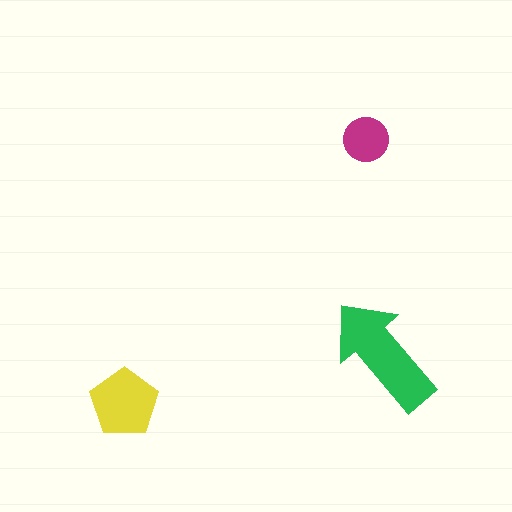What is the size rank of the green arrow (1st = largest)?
1st.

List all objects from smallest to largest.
The magenta circle, the yellow pentagon, the green arrow.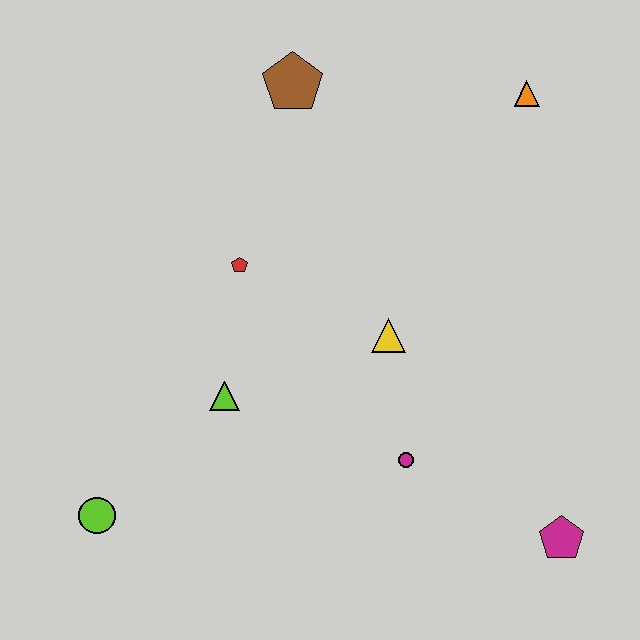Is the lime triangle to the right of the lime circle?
Yes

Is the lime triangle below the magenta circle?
No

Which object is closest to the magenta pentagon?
The magenta circle is closest to the magenta pentagon.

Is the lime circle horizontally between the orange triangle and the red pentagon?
No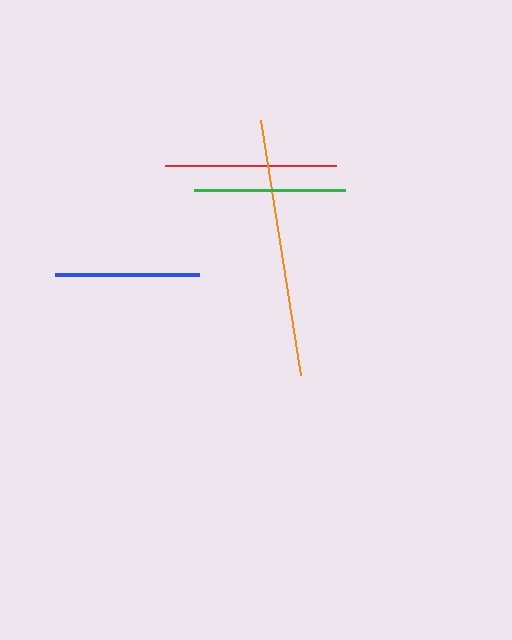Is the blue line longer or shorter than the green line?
The green line is longer than the blue line.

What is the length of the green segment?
The green segment is approximately 151 pixels long.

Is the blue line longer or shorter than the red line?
The red line is longer than the blue line.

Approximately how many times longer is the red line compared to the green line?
The red line is approximately 1.1 times the length of the green line.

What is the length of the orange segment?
The orange segment is approximately 258 pixels long.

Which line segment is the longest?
The orange line is the longest at approximately 258 pixels.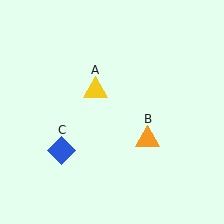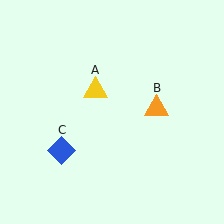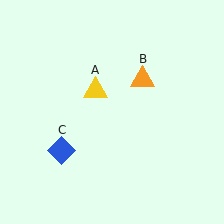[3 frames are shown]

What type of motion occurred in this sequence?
The orange triangle (object B) rotated counterclockwise around the center of the scene.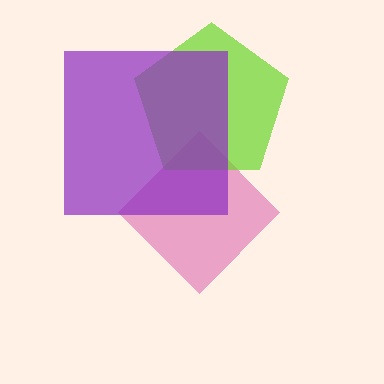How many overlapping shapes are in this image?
There are 3 overlapping shapes in the image.